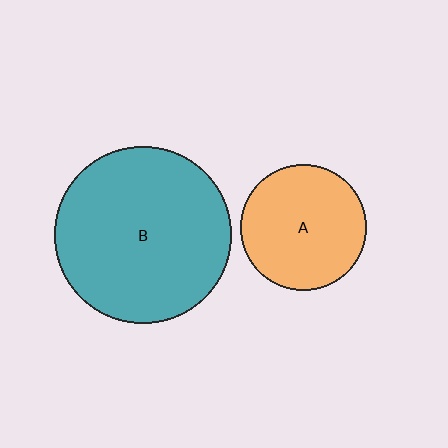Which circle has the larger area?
Circle B (teal).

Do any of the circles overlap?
No, none of the circles overlap.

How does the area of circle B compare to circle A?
Approximately 2.0 times.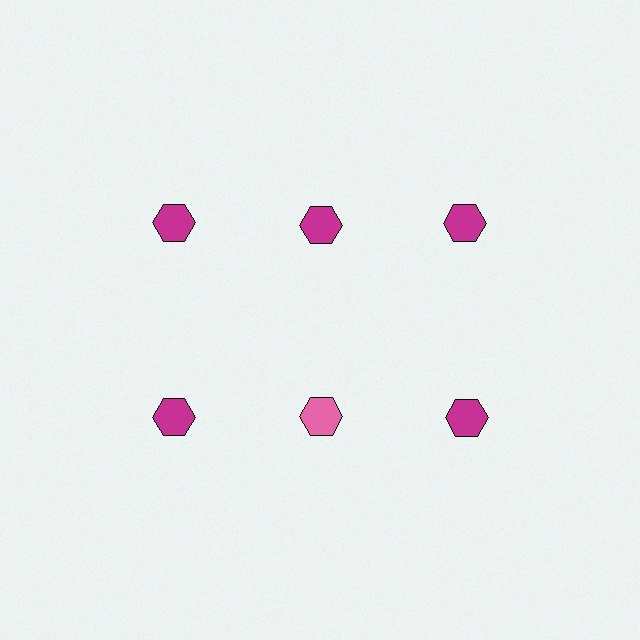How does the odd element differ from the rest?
It has a different color: pink instead of magenta.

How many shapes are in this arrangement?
There are 6 shapes arranged in a grid pattern.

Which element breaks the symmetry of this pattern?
The pink hexagon in the second row, second from left column breaks the symmetry. All other shapes are magenta hexagons.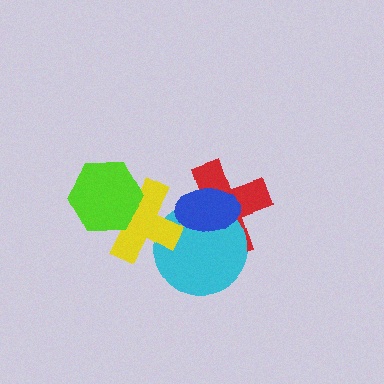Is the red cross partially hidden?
Yes, it is partially covered by another shape.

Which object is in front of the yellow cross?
The lime hexagon is in front of the yellow cross.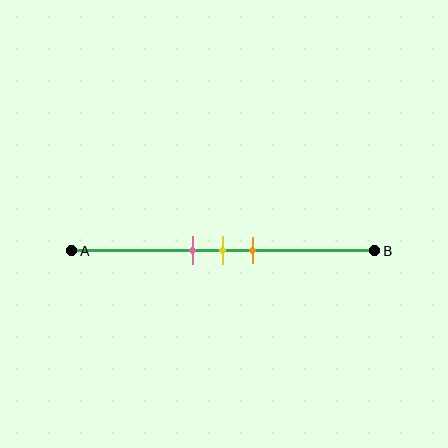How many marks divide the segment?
There are 3 marks dividing the segment.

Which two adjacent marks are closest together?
The pink and yellow marks are the closest adjacent pair.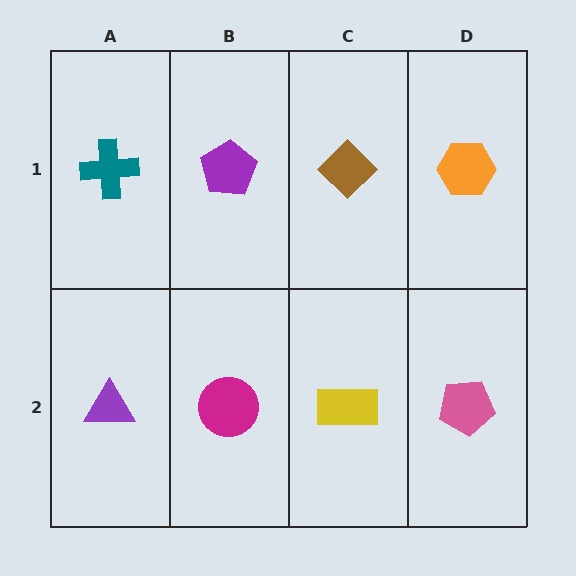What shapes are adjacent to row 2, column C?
A brown diamond (row 1, column C), a magenta circle (row 2, column B), a pink pentagon (row 2, column D).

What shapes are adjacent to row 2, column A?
A teal cross (row 1, column A), a magenta circle (row 2, column B).